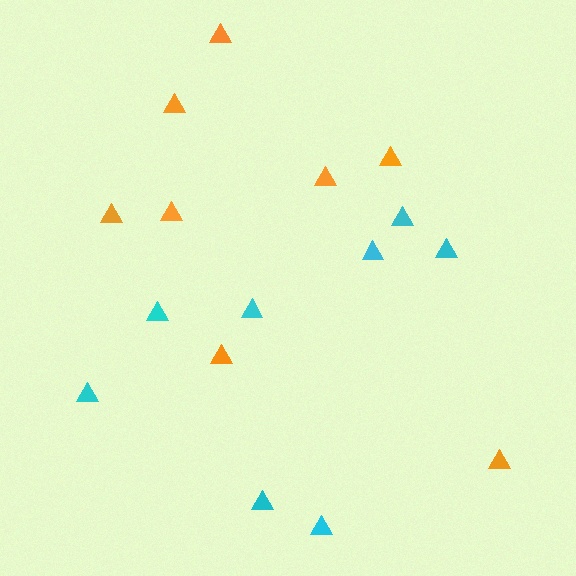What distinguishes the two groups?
There are 2 groups: one group of cyan triangles (8) and one group of orange triangles (8).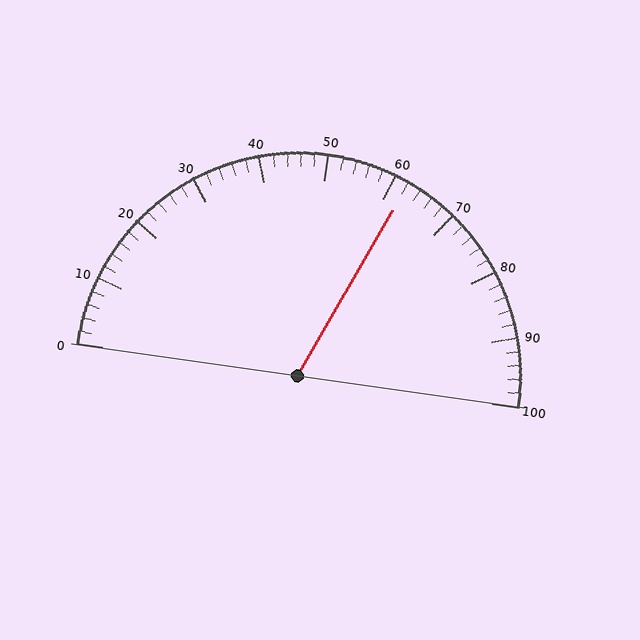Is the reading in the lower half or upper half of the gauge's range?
The reading is in the upper half of the range (0 to 100).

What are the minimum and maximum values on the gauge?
The gauge ranges from 0 to 100.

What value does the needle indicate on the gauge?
The needle indicates approximately 62.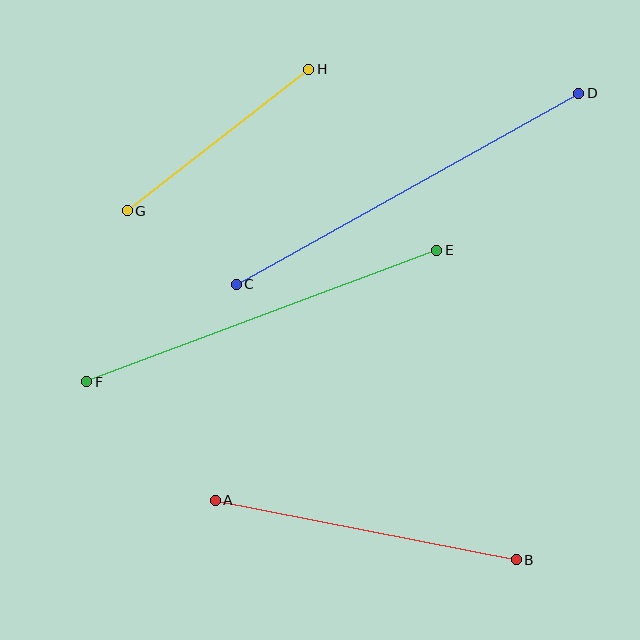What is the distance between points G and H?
The distance is approximately 230 pixels.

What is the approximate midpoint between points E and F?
The midpoint is at approximately (262, 316) pixels.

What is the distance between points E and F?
The distance is approximately 374 pixels.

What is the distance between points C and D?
The distance is approximately 392 pixels.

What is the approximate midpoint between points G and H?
The midpoint is at approximately (218, 140) pixels.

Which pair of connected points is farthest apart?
Points C and D are farthest apart.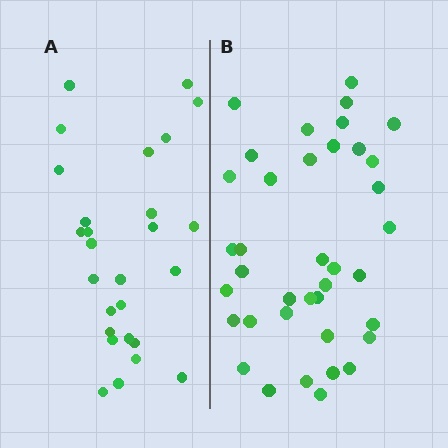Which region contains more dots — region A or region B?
Region B (the right region) has more dots.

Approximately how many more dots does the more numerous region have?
Region B has roughly 12 or so more dots than region A.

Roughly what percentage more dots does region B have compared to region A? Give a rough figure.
About 40% more.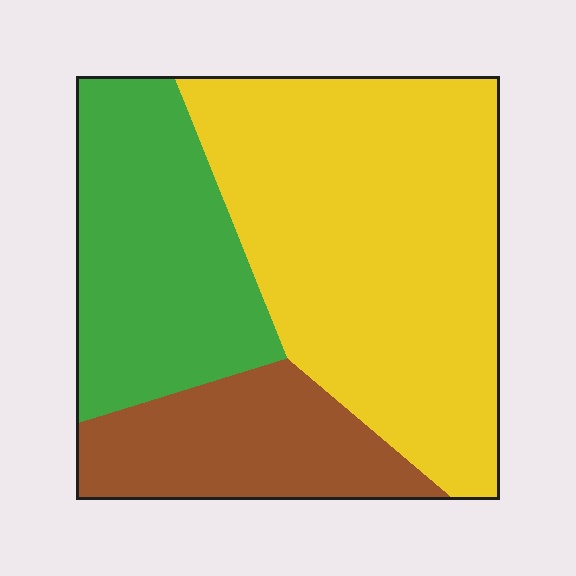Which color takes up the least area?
Brown, at roughly 20%.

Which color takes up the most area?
Yellow, at roughly 50%.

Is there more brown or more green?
Green.